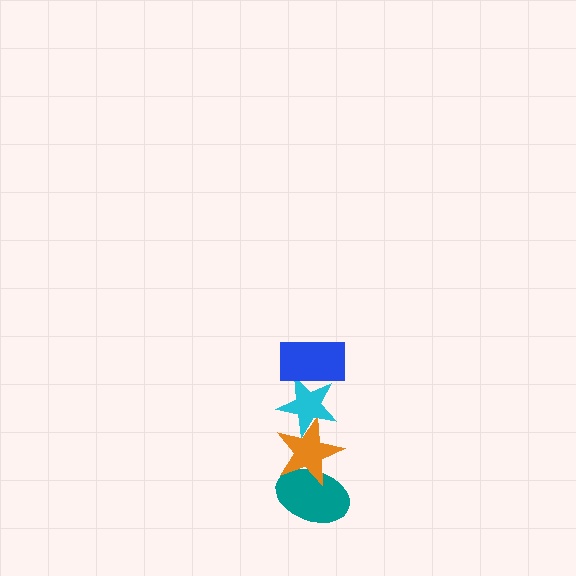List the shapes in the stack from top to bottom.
From top to bottom: the blue rectangle, the cyan star, the orange star, the teal ellipse.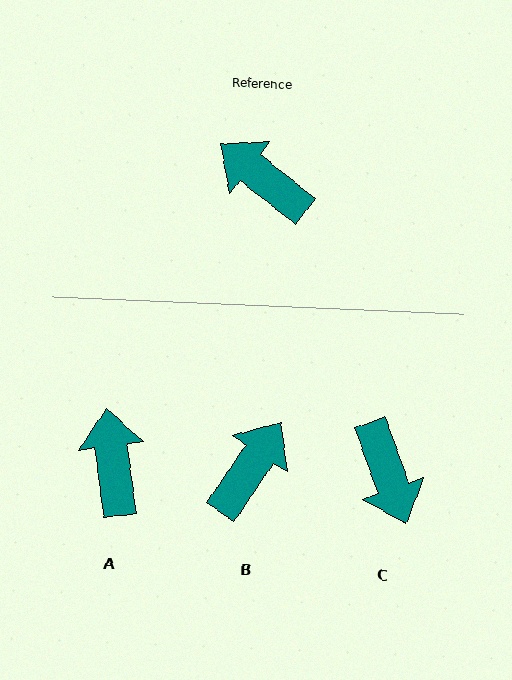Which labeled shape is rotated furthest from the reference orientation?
C, about 148 degrees away.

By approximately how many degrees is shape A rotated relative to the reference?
Approximately 44 degrees clockwise.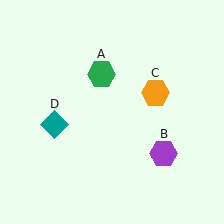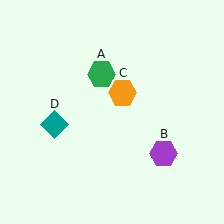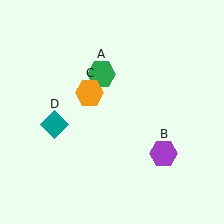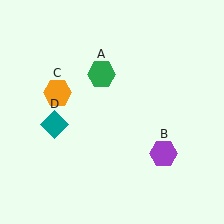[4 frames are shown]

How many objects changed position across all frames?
1 object changed position: orange hexagon (object C).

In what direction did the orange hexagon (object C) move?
The orange hexagon (object C) moved left.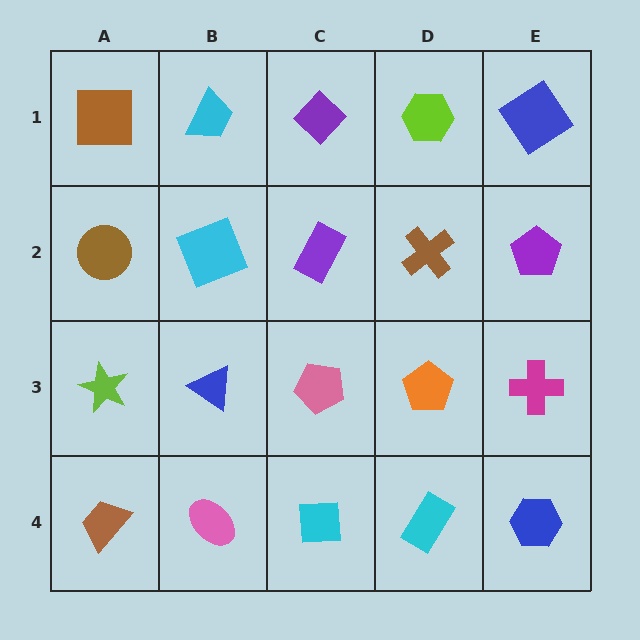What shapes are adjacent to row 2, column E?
A blue diamond (row 1, column E), a magenta cross (row 3, column E), a brown cross (row 2, column D).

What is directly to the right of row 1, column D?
A blue diamond.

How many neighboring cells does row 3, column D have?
4.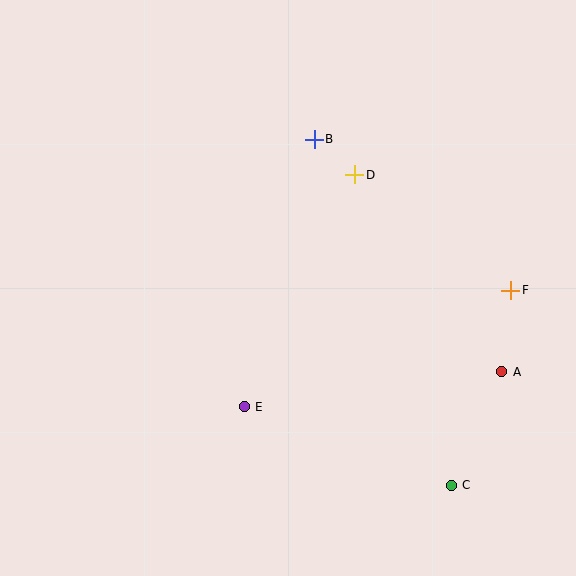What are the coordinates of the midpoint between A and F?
The midpoint between A and F is at (506, 331).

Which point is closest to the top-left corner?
Point B is closest to the top-left corner.